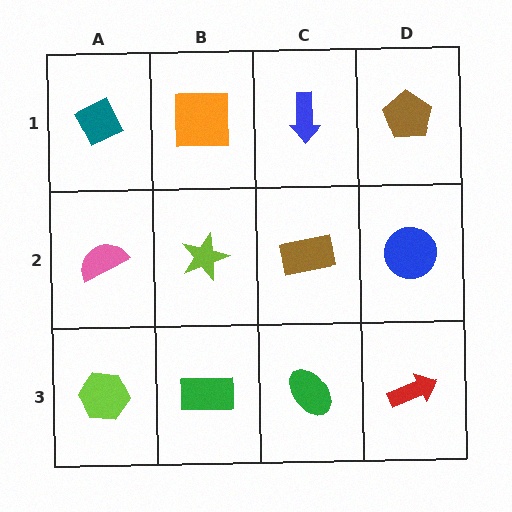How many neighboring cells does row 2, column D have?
3.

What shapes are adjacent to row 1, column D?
A blue circle (row 2, column D), a blue arrow (row 1, column C).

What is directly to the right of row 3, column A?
A green rectangle.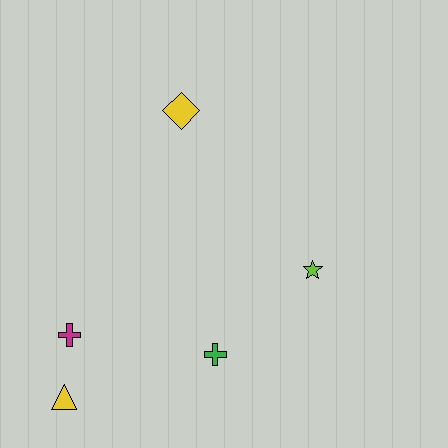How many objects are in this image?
There are 5 objects.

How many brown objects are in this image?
There are no brown objects.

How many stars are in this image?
There is 1 star.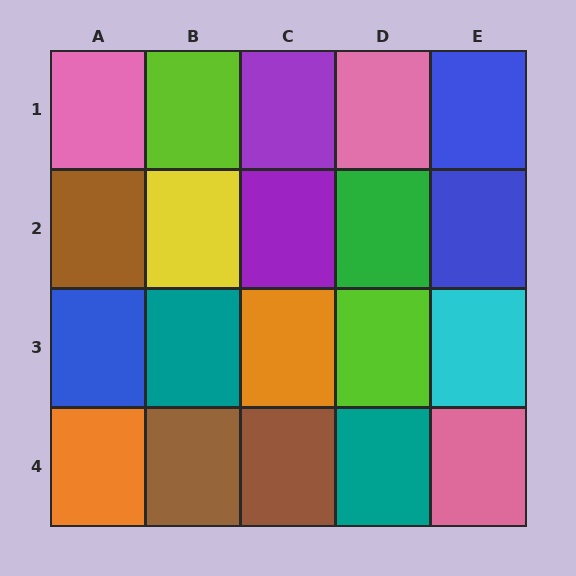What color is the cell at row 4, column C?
Brown.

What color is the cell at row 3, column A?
Blue.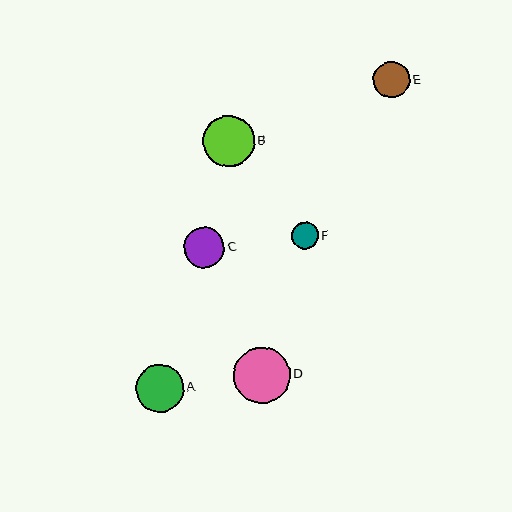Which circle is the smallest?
Circle F is the smallest with a size of approximately 27 pixels.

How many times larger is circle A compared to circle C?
Circle A is approximately 1.2 times the size of circle C.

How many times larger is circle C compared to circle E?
Circle C is approximately 1.1 times the size of circle E.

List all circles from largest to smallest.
From largest to smallest: D, B, A, C, E, F.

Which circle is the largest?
Circle D is the largest with a size of approximately 57 pixels.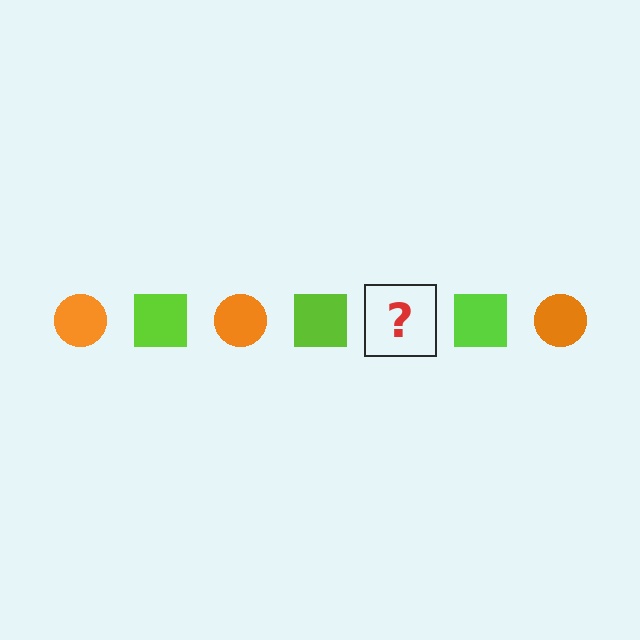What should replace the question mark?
The question mark should be replaced with an orange circle.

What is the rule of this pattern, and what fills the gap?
The rule is that the pattern alternates between orange circle and lime square. The gap should be filled with an orange circle.